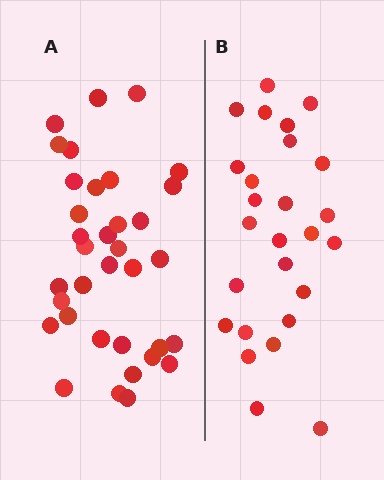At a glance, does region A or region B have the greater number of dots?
Region A (the left region) has more dots.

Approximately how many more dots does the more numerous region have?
Region A has roughly 8 or so more dots than region B.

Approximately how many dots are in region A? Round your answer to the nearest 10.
About 40 dots. (The exact count is 35, which rounds to 40.)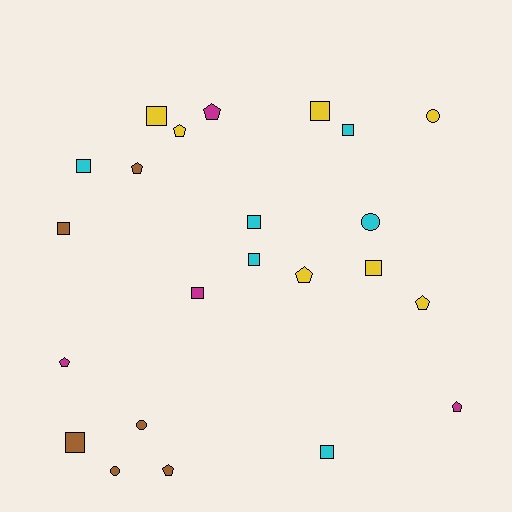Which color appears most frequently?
Yellow, with 7 objects.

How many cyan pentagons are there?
There are no cyan pentagons.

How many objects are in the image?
There are 23 objects.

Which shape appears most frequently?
Square, with 11 objects.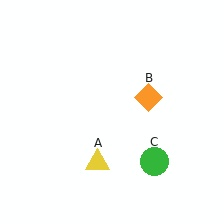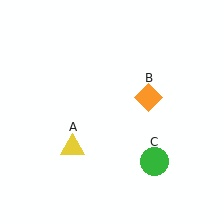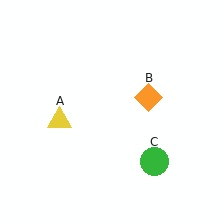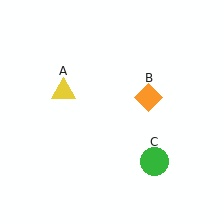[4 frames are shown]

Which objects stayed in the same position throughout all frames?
Orange diamond (object B) and green circle (object C) remained stationary.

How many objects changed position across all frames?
1 object changed position: yellow triangle (object A).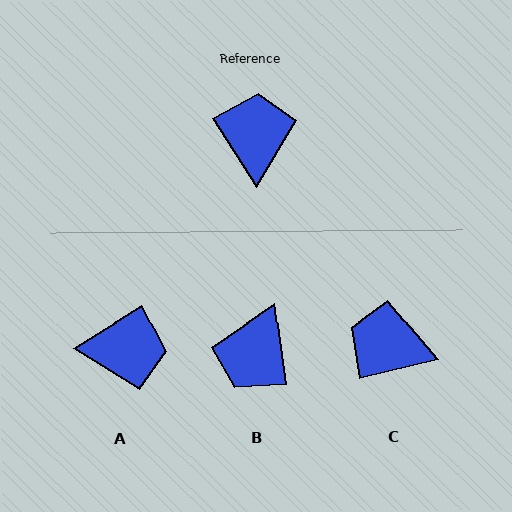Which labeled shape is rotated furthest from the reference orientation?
B, about 155 degrees away.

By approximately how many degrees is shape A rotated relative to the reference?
Approximately 90 degrees clockwise.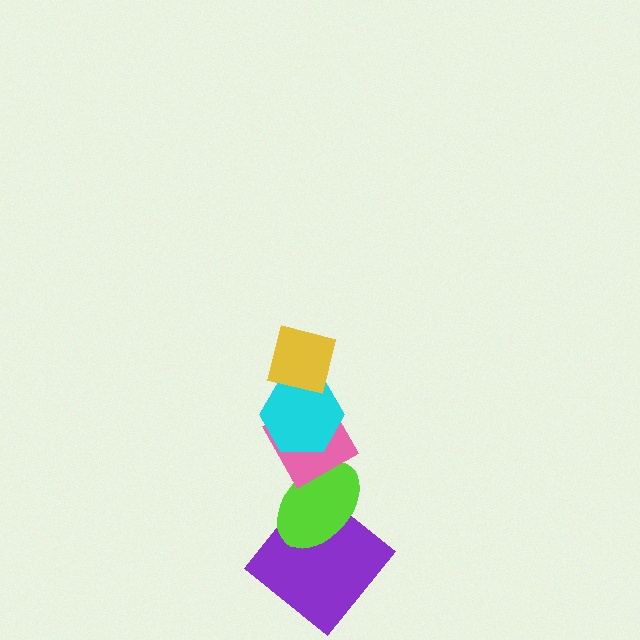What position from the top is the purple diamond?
The purple diamond is 5th from the top.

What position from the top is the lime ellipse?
The lime ellipse is 4th from the top.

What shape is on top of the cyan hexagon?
The yellow square is on top of the cyan hexagon.